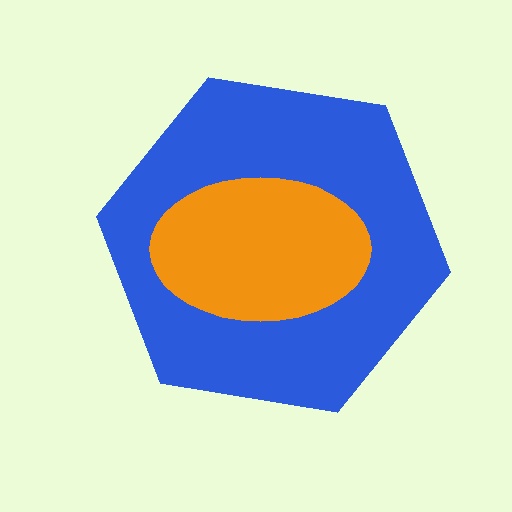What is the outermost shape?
The blue hexagon.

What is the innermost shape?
The orange ellipse.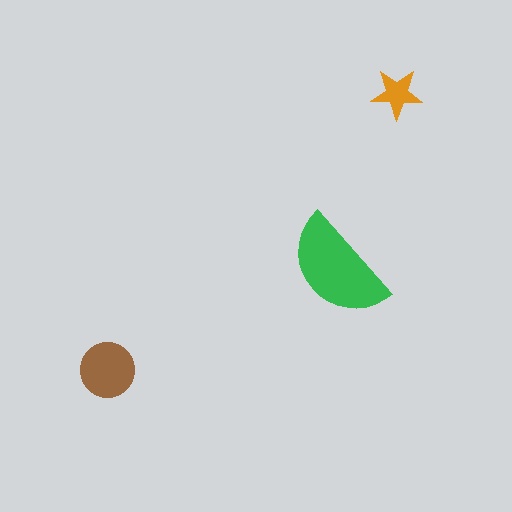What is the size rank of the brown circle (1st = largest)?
2nd.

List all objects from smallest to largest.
The orange star, the brown circle, the green semicircle.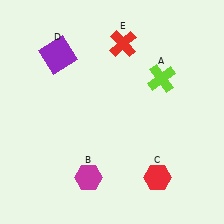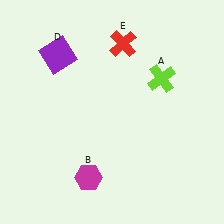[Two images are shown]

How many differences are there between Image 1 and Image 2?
There is 1 difference between the two images.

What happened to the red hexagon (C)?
The red hexagon (C) was removed in Image 2. It was in the bottom-right area of Image 1.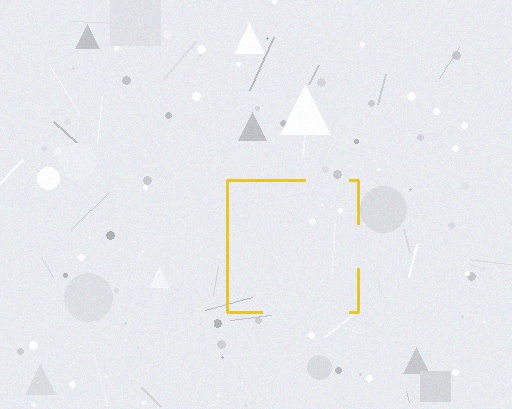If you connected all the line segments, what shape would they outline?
They would outline a square.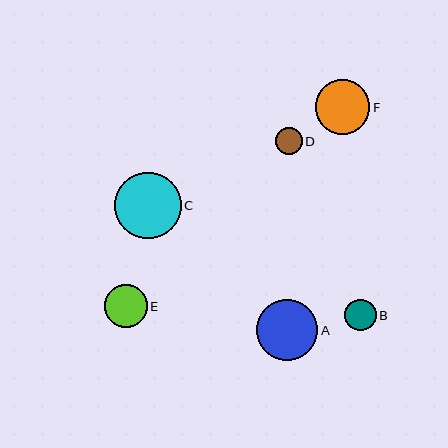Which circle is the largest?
Circle C is the largest with a size of approximately 66 pixels.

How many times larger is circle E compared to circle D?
Circle E is approximately 1.6 times the size of circle D.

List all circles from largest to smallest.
From largest to smallest: C, A, F, E, B, D.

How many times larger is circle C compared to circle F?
Circle C is approximately 1.2 times the size of circle F.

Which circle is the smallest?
Circle D is the smallest with a size of approximately 27 pixels.